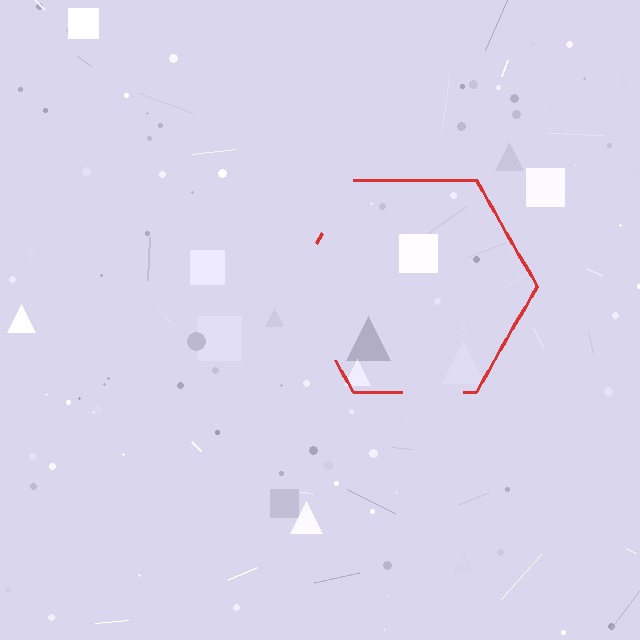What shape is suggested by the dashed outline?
The dashed outline suggests a hexagon.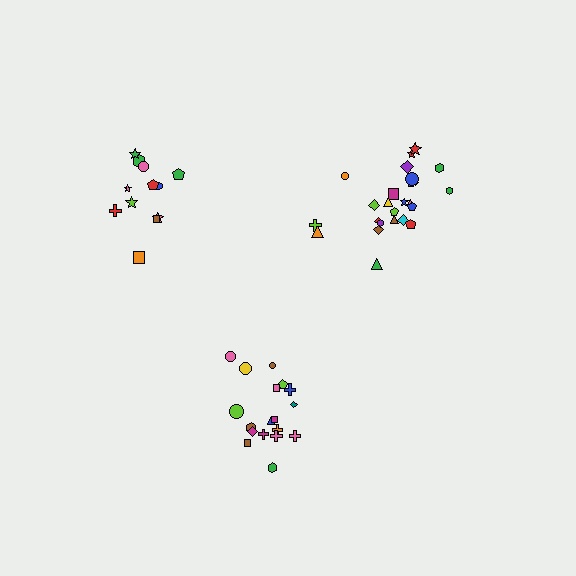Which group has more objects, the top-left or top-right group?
The top-right group.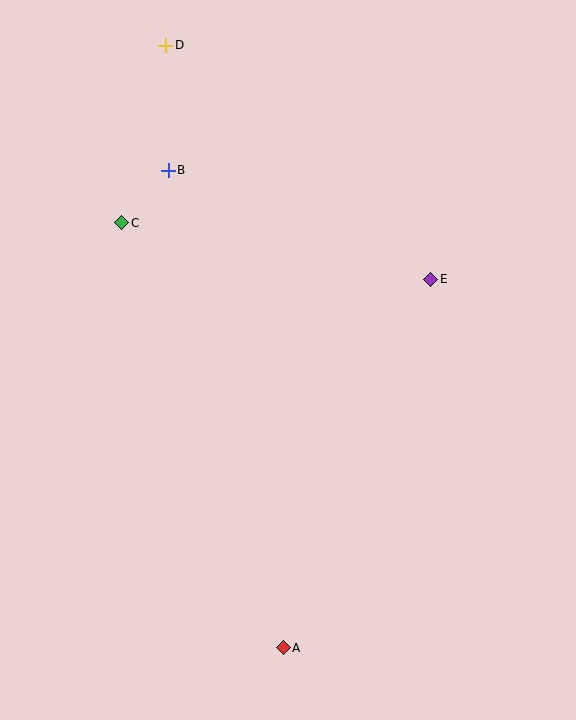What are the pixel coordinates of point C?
Point C is at (122, 223).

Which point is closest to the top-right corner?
Point E is closest to the top-right corner.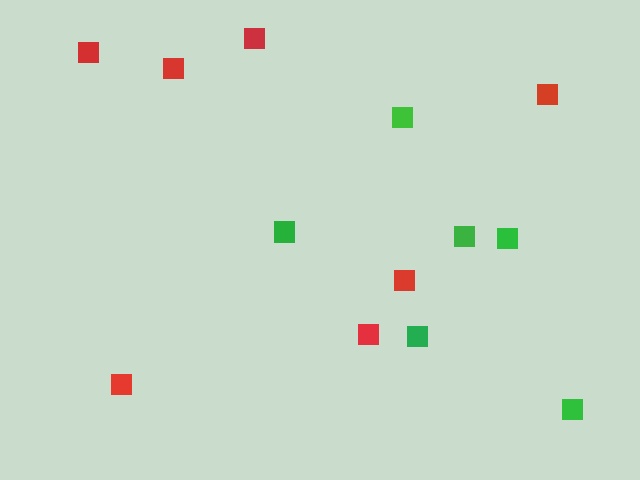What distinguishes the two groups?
There are 2 groups: one group of green squares (6) and one group of red squares (7).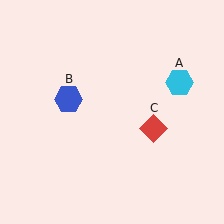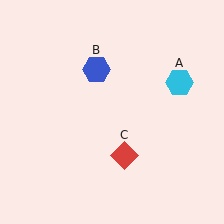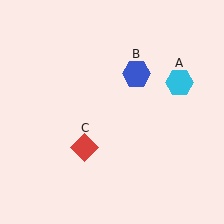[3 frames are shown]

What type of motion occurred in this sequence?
The blue hexagon (object B), red diamond (object C) rotated clockwise around the center of the scene.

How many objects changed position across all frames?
2 objects changed position: blue hexagon (object B), red diamond (object C).